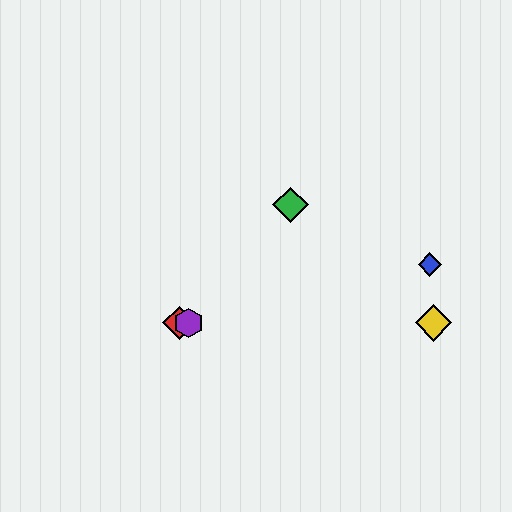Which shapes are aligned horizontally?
The red diamond, the yellow diamond, the purple hexagon are aligned horizontally.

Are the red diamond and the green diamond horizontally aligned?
No, the red diamond is at y≈323 and the green diamond is at y≈205.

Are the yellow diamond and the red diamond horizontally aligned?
Yes, both are at y≈323.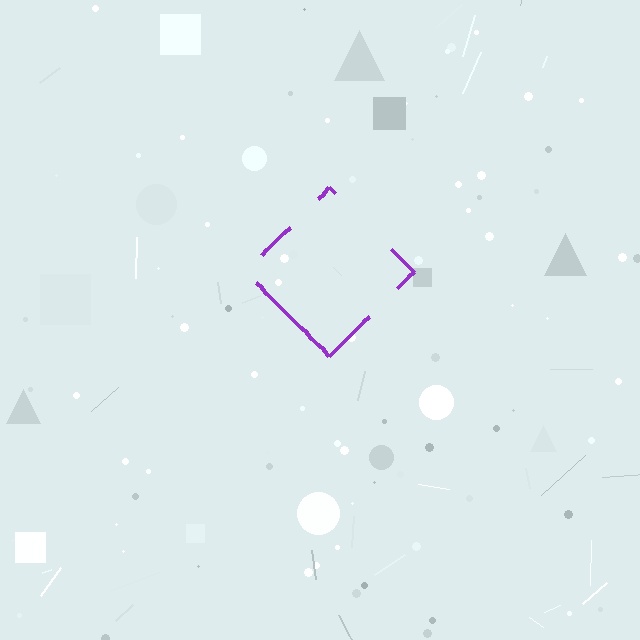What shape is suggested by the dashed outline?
The dashed outline suggests a diamond.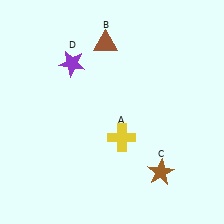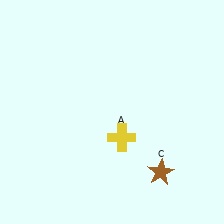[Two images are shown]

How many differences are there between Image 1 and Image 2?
There are 2 differences between the two images.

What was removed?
The brown triangle (B), the purple star (D) were removed in Image 2.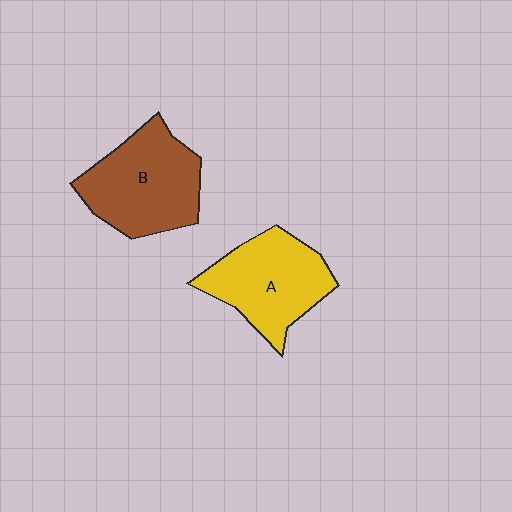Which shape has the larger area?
Shape B (brown).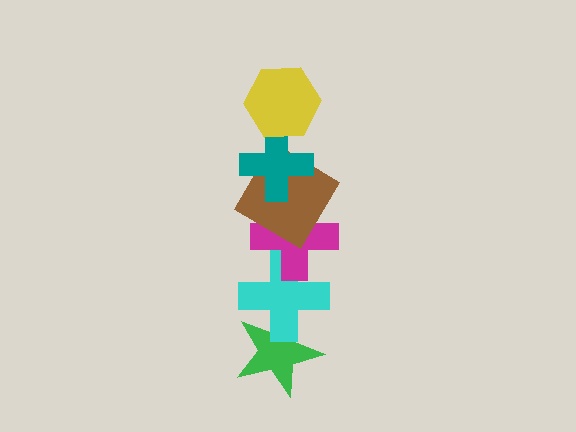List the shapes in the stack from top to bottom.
From top to bottom: the yellow hexagon, the teal cross, the brown diamond, the magenta cross, the cyan cross, the green star.